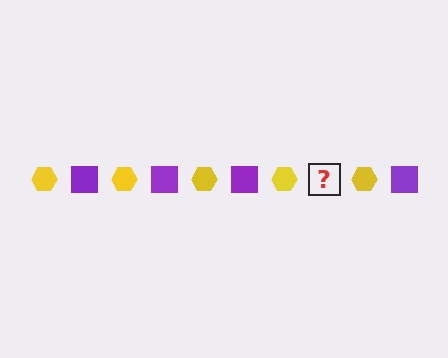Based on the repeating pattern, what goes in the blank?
The blank should be a purple square.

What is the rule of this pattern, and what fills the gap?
The rule is that the pattern alternates between yellow hexagon and purple square. The gap should be filled with a purple square.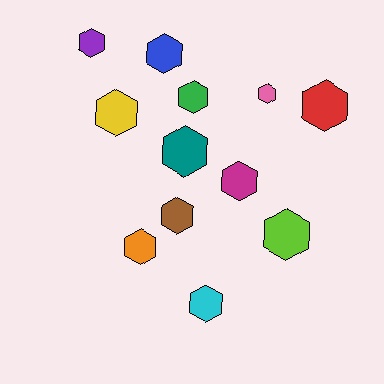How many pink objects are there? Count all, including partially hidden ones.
There is 1 pink object.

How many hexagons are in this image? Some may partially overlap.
There are 12 hexagons.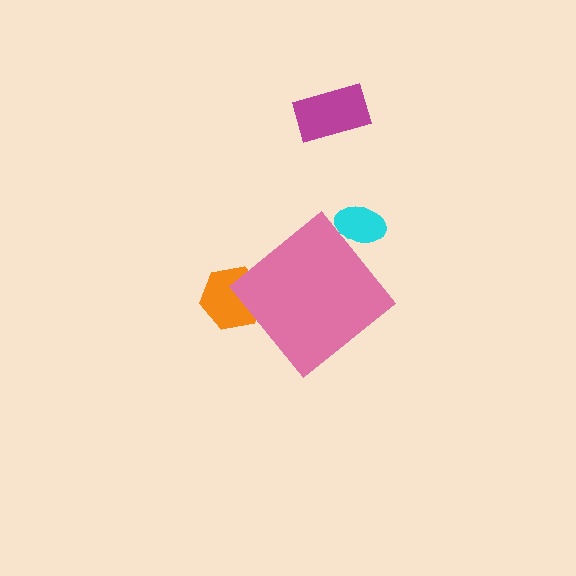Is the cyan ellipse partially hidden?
Yes, the cyan ellipse is partially hidden behind the pink diamond.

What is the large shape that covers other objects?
A pink diamond.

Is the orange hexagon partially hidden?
Yes, the orange hexagon is partially hidden behind the pink diamond.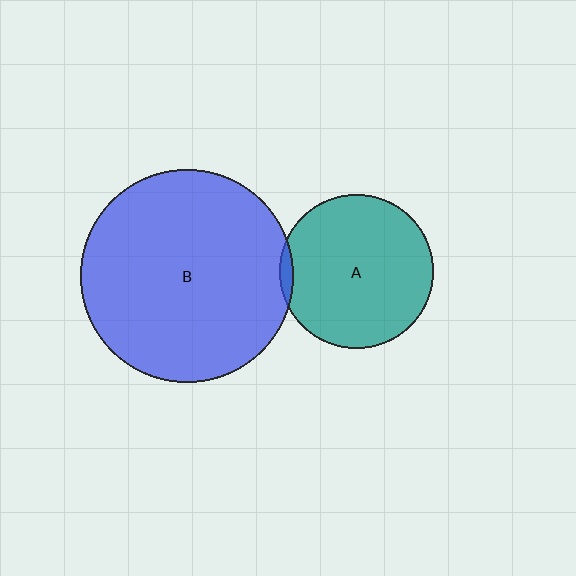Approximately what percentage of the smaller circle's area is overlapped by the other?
Approximately 5%.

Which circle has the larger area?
Circle B (blue).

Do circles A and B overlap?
Yes.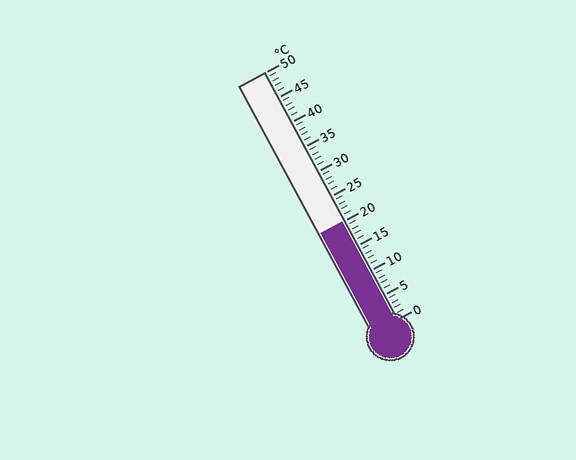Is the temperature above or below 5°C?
The temperature is above 5°C.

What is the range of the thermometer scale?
The thermometer scale ranges from 0°C to 50°C.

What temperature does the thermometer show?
The thermometer shows approximately 20°C.